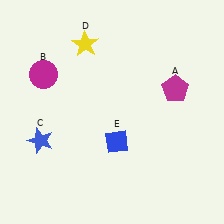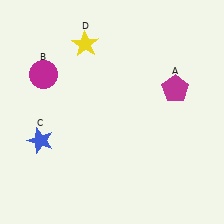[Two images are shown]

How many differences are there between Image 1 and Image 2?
There is 1 difference between the two images.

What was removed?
The blue diamond (E) was removed in Image 2.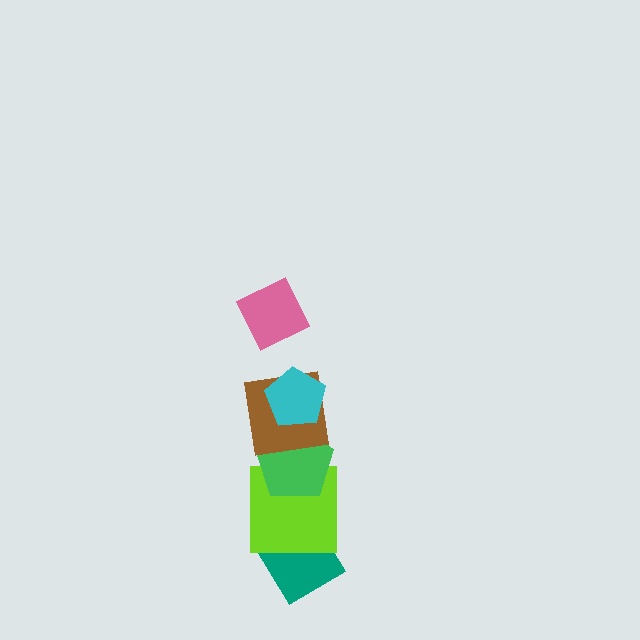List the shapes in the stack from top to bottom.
From top to bottom: the pink diamond, the cyan pentagon, the brown square, the green pentagon, the lime square, the teal diamond.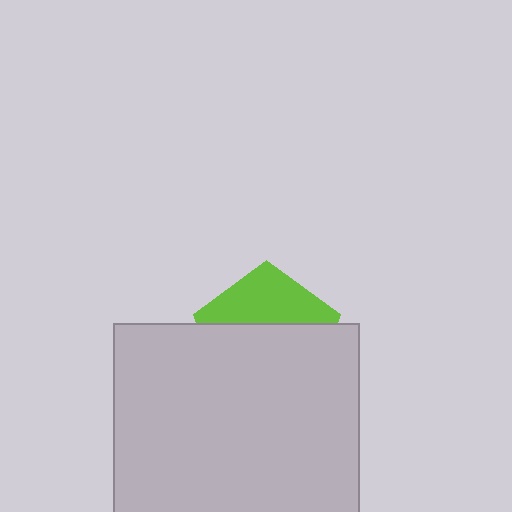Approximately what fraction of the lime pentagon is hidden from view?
Roughly 63% of the lime pentagon is hidden behind the light gray square.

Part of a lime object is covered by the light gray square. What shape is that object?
It is a pentagon.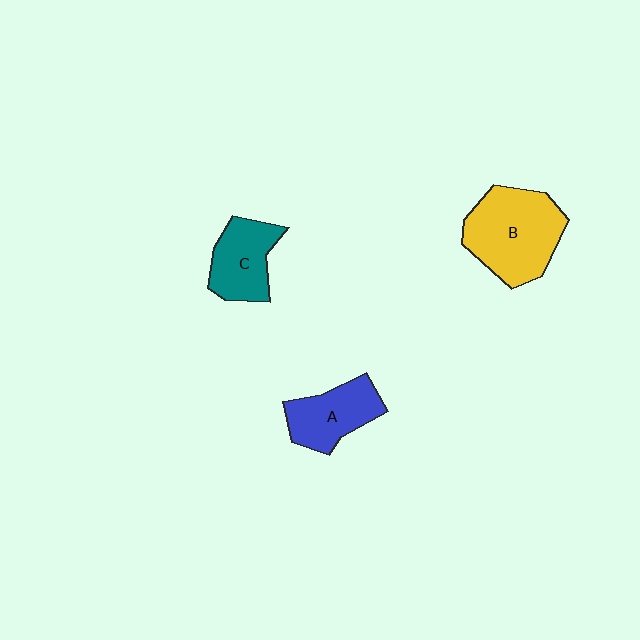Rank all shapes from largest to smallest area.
From largest to smallest: B (yellow), A (blue), C (teal).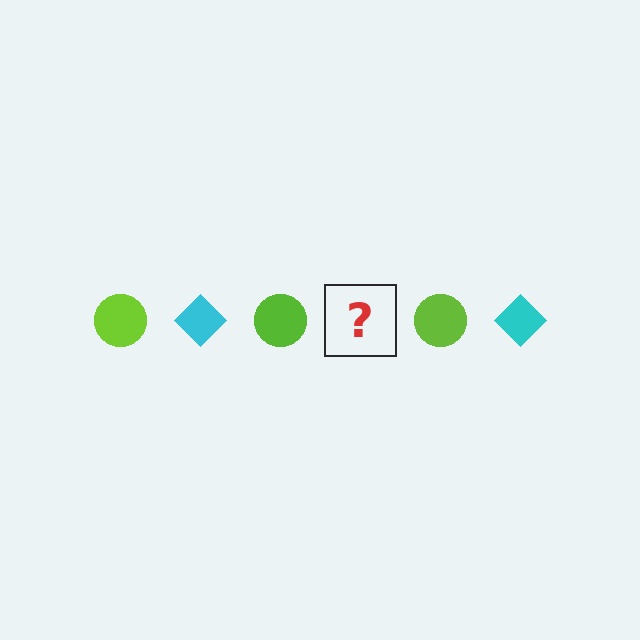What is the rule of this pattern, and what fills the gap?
The rule is that the pattern alternates between lime circle and cyan diamond. The gap should be filled with a cyan diamond.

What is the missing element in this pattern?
The missing element is a cyan diamond.